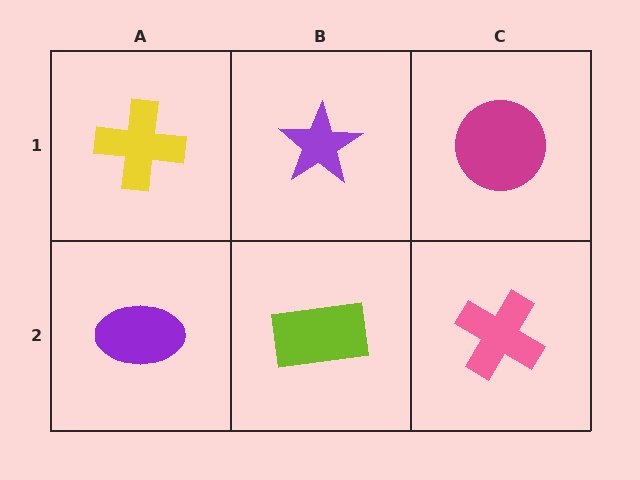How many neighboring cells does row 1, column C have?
2.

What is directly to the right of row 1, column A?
A purple star.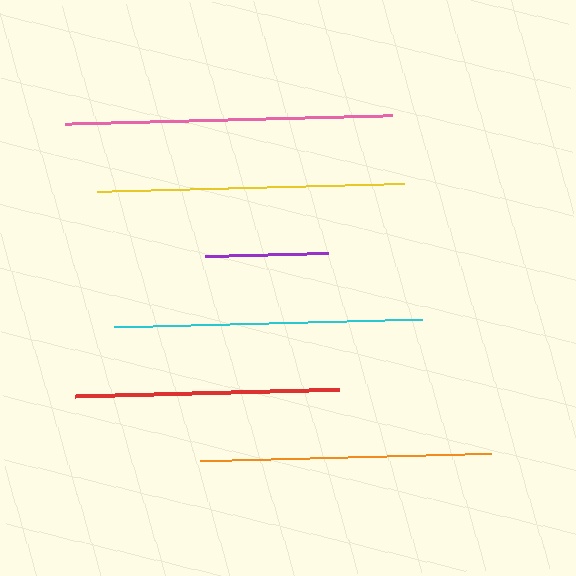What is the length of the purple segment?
The purple segment is approximately 123 pixels long.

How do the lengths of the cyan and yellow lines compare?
The cyan and yellow lines are approximately the same length.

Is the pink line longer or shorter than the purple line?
The pink line is longer than the purple line.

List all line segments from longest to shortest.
From longest to shortest: pink, cyan, yellow, orange, red, purple.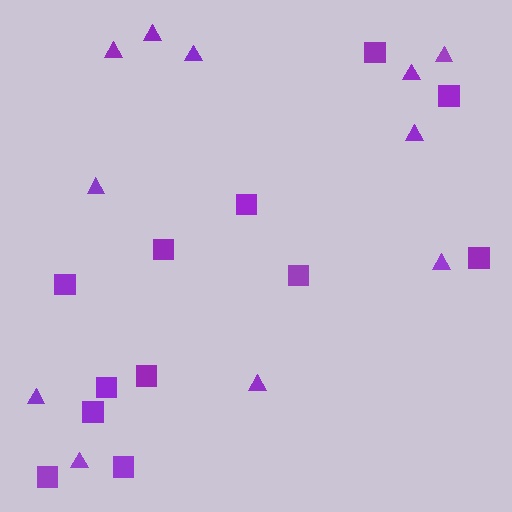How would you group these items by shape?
There are 2 groups: one group of triangles (11) and one group of squares (12).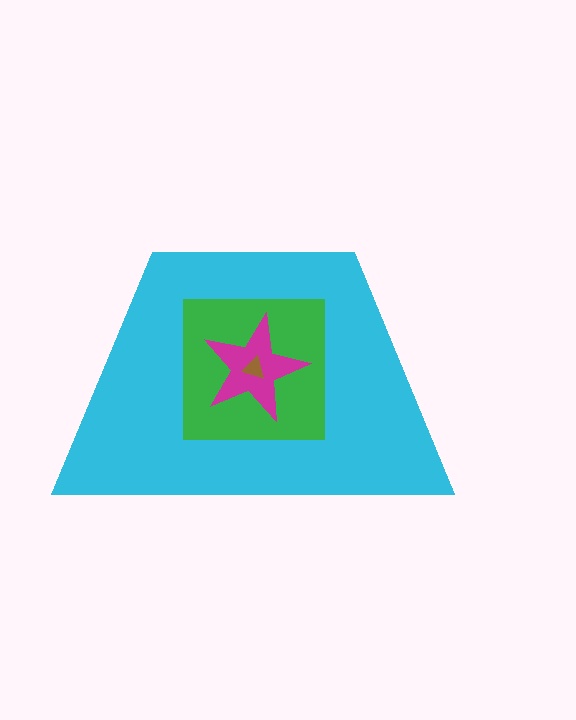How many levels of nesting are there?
4.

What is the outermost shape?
The cyan trapezoid.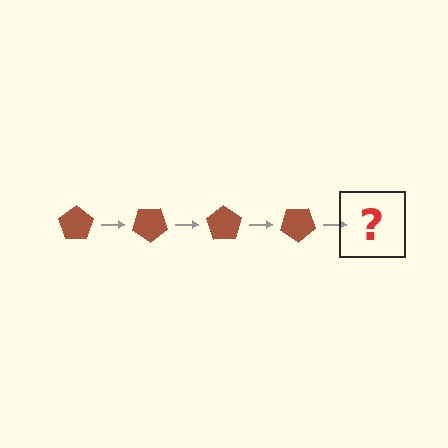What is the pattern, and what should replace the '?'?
The pattern is that the pentagon rotates 35 degrees each step. The '?' should be a brown pentagon rotated 140 degrees.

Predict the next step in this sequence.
The next step is a brown pentagon rotated 140 degrees.